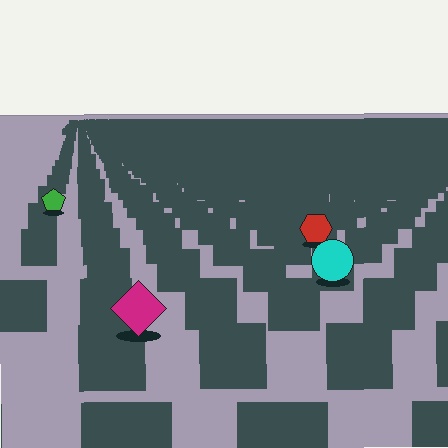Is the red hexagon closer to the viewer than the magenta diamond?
No. The magenta diamond is closer — you can tell from the texture gradient: the ground texture is coarser near it.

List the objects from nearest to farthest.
From nearest to farthest: the magenta diamond, the cyan circle, the red hexagon, the green pentagon.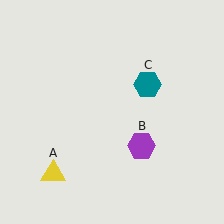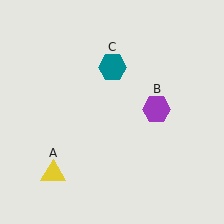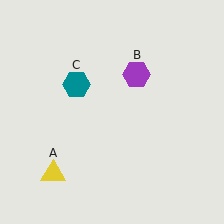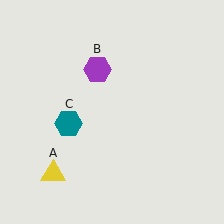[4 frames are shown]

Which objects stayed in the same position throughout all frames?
Yellow triangle (object A) remained stationary.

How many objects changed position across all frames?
2 objects changed position: purple hexagon (object B), teal hexagon (object C).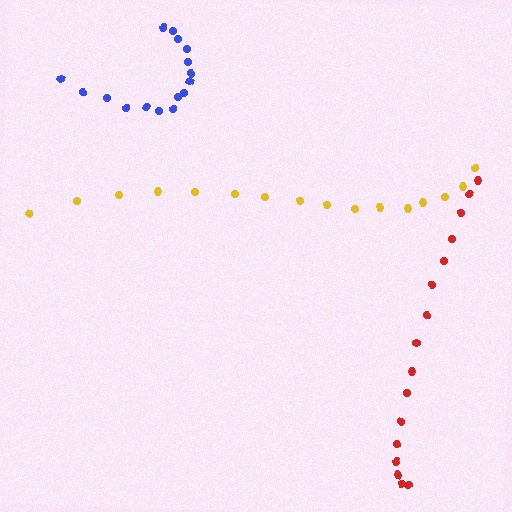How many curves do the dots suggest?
There are 3 distinct paths.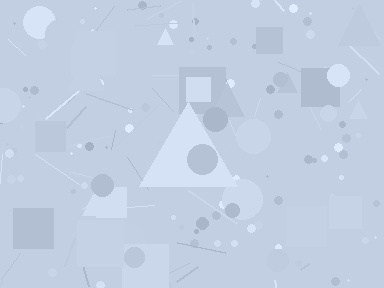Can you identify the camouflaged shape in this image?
The camouflaged shape is a triangle.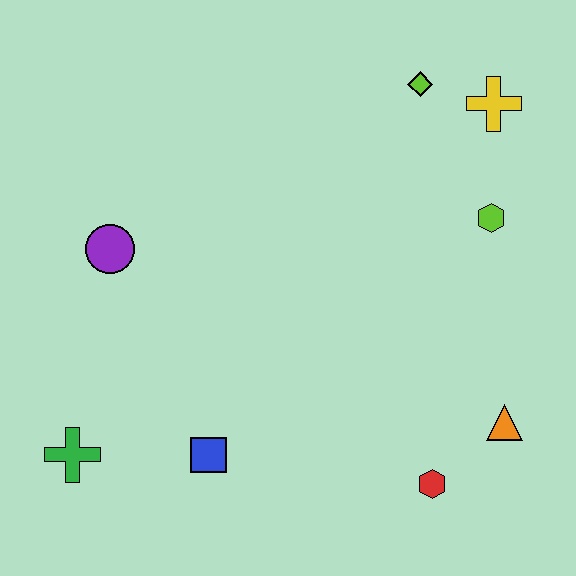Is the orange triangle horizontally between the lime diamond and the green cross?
No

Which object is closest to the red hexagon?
The orange triangle is closest to the red hexagon.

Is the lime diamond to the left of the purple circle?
No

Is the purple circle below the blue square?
No